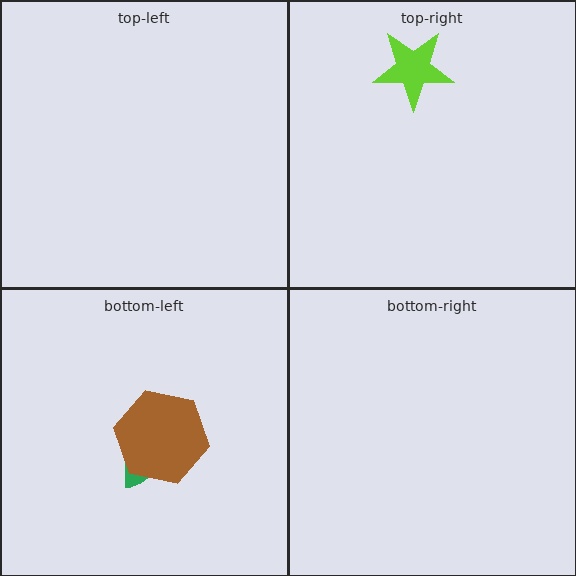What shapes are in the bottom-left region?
The green semicircle, the brown hexagon.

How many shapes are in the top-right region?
1.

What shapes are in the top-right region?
The lime star.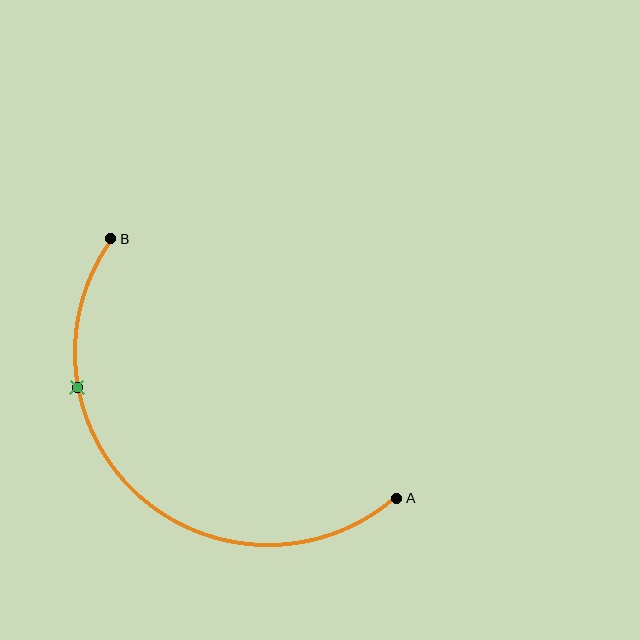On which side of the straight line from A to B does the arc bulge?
The arc bulges below and to the left of the straight line connecting A and B.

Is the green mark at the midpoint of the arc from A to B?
No. The green mark lies on the arc but is closer to endpoint B. The arc midpoint would be at the point on the curve equidistant along the arc from both A and B.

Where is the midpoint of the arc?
The arc midpoint is the point on the curve farthest from the straight line joining A and B. It sits below and to the left of that line.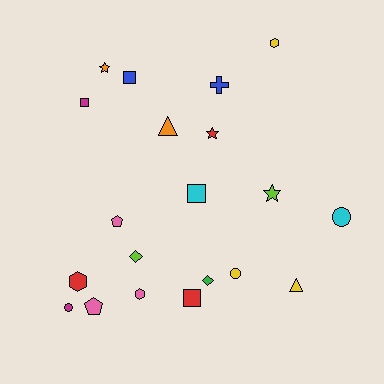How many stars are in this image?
There are 3 stars.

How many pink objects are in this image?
There are 3 pink objects.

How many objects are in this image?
There are 20 objects.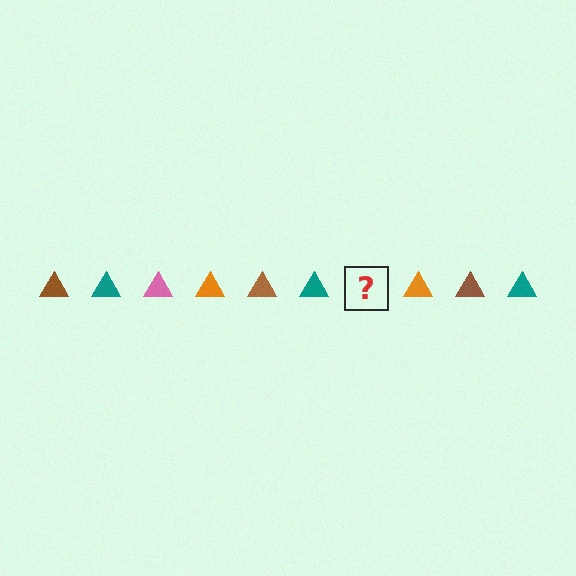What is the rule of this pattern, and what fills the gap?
The rule is that the pattern cycles through brown, teal, pink, orange triangles. The gap should be filled with a pink triangle.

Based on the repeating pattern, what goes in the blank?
The blank should be a pink triangle.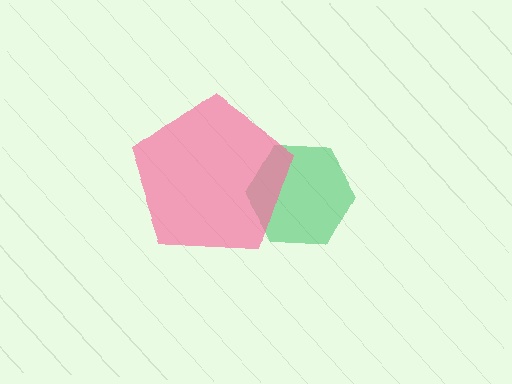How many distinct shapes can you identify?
There are 2 distinct shapes: a green hexagon, a pink pentagon.